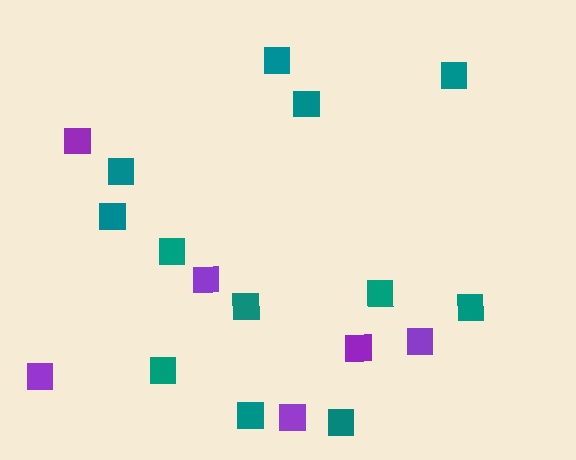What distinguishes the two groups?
There are 2 groups: one group of purple squares (6) and one group of teal squares (12).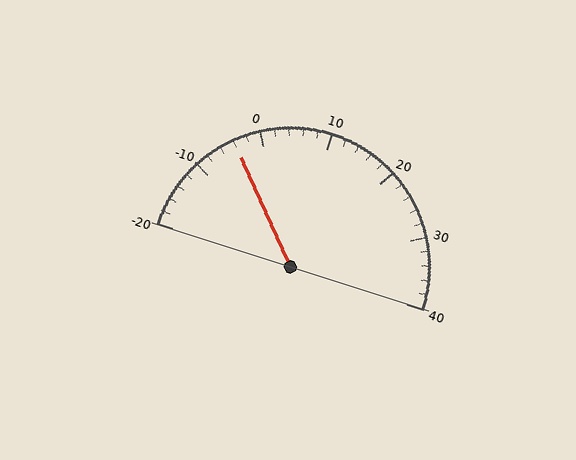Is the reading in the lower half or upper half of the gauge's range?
The reading is in the lower half of the range (-20 to 40).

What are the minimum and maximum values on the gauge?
The gauge ranges from -20 to 40.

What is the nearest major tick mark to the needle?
The nearest major tick mark is 0.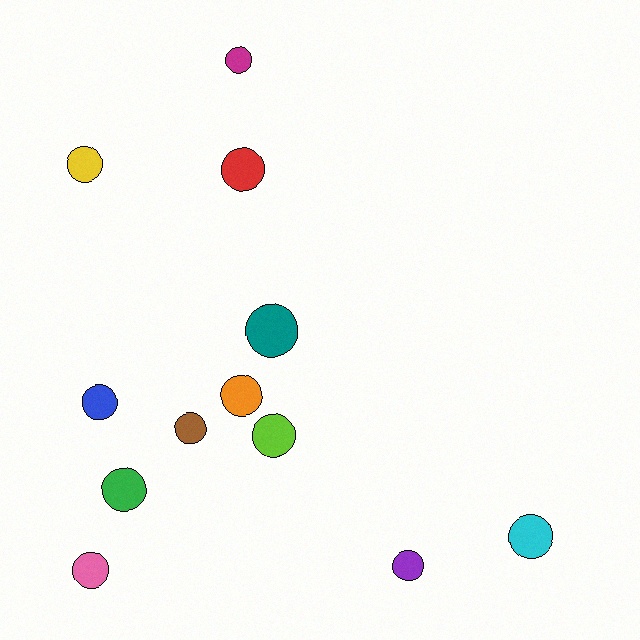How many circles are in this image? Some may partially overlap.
There are 12 circles.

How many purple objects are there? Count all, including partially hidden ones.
There is 1 purple object.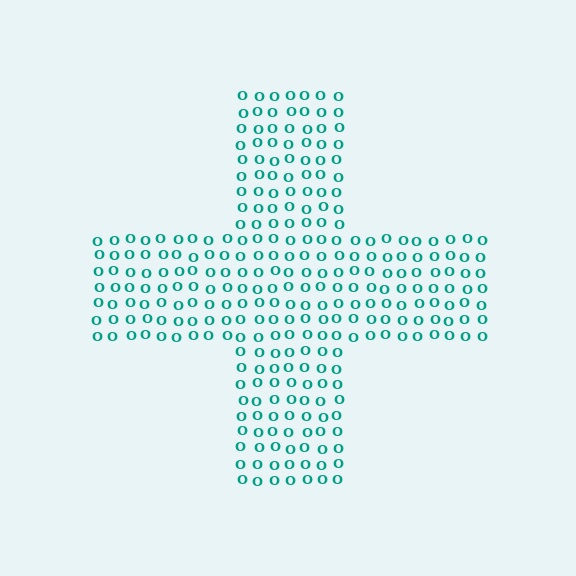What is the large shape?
The large shape is a cross.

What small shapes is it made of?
It is made of small letter O's.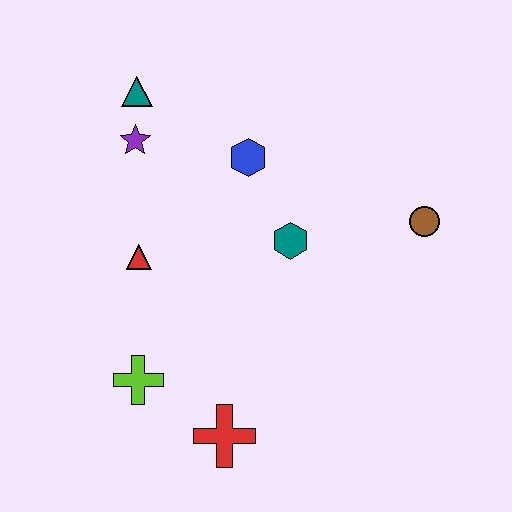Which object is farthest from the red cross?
The teal triangle is farthest from the red cross.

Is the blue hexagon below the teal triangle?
Yes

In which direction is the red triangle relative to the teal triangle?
The red triangle is below the teal triangle.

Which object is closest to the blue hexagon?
The teal hexagon is closest to the blue hexagon.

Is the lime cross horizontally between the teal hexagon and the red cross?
No